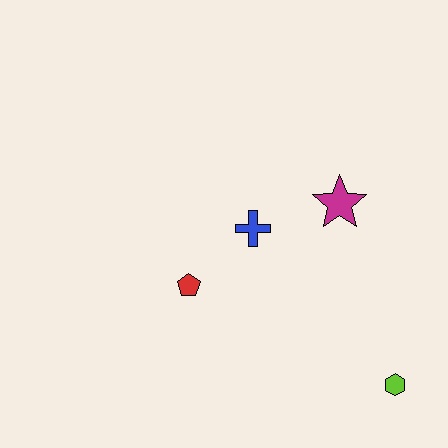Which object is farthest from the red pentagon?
The lime hexagon is farthest from the red pentagon.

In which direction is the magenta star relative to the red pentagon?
The magenta star is to the right of the red pentagon.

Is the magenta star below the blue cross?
No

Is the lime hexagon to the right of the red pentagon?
Yes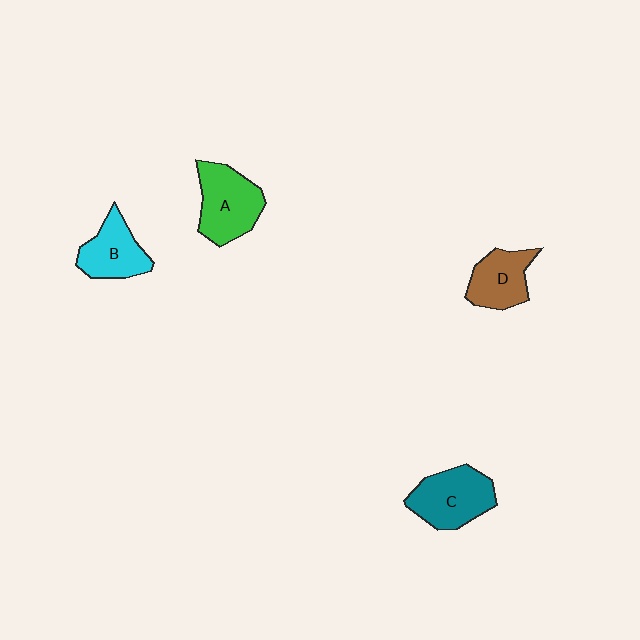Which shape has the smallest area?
Shape D (brown).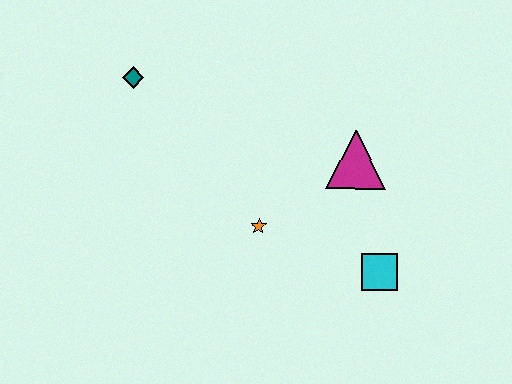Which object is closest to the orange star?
The magenta triangle is closest to the orange star.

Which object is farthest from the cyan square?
The teal diamond is farthest from the cyan square.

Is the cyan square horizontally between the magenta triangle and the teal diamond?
No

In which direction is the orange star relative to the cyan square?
The orange star is to the left of the cyan square.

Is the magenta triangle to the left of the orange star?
No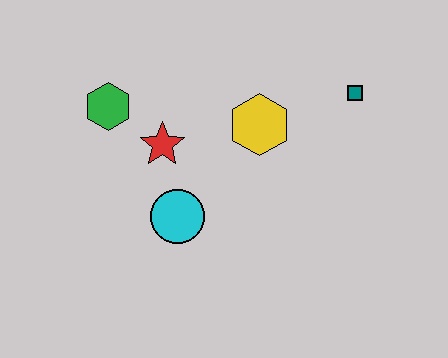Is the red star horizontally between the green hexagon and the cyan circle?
Yes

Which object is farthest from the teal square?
The green hexagon is farthest from the teal square.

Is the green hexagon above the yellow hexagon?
Yes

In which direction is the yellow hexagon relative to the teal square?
The yellow hexagon is to the left of the teal square.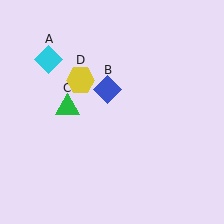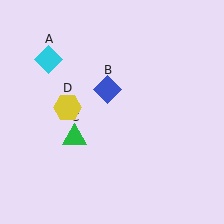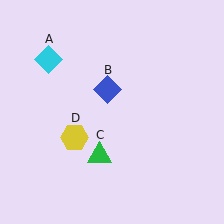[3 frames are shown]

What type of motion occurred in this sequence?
The green triangle (object C), yellow hexagon (object D) rotated counterclockwise around the center of the scene.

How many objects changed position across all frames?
2 objects changed position: green triangle (object C), yellow hexagon (object D).